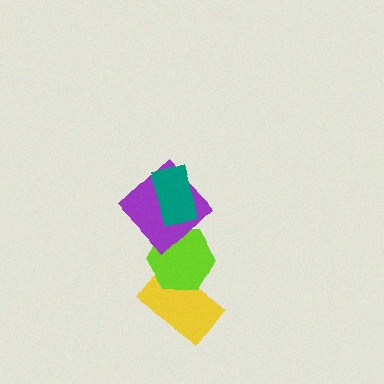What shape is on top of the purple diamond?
The teal rectangle is on top of the purple diamond.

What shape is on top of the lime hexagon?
The purple diamond is on top of the lime hexagon.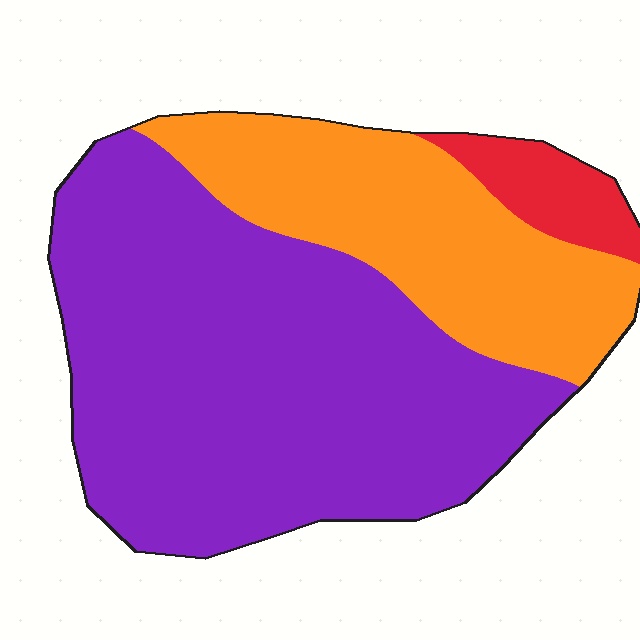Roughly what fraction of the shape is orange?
Orange takes up about one third (1/3) of the shape.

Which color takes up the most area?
Purple, at roughly 65%.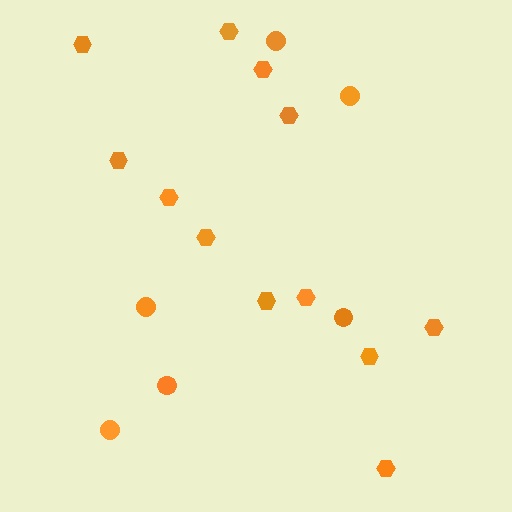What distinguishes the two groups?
There are 2 groups: one group of hexagons (12) and one group of circles (6).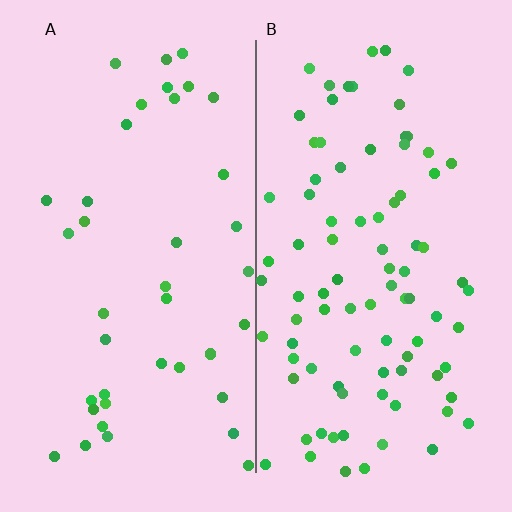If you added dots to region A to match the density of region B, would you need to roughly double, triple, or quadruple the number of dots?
Approximately double.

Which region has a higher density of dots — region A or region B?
B (the right).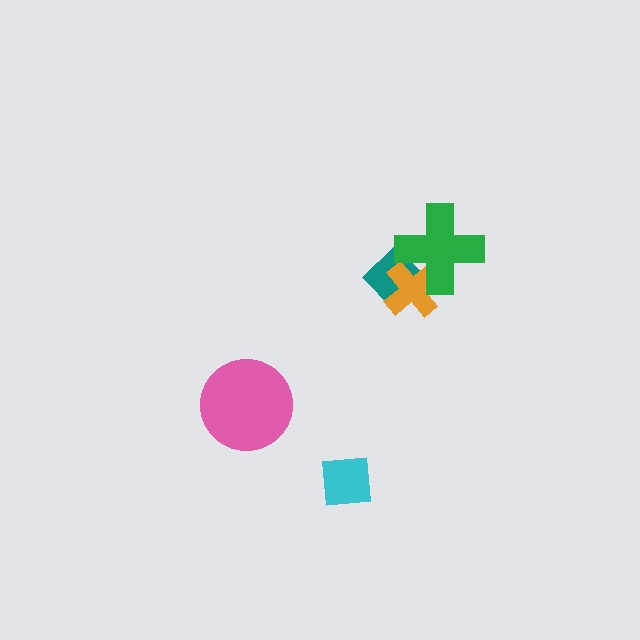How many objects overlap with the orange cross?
2 objects overlap with the orange cross.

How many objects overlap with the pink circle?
0 objects overlap with the pink circle.